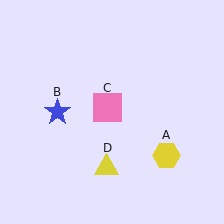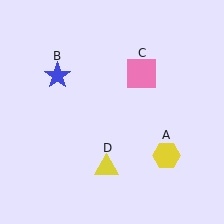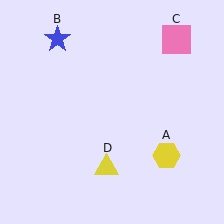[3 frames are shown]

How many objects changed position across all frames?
2 objects changed position: blue star (object B), pink square (object C).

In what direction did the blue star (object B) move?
The blue star (object B) moved up.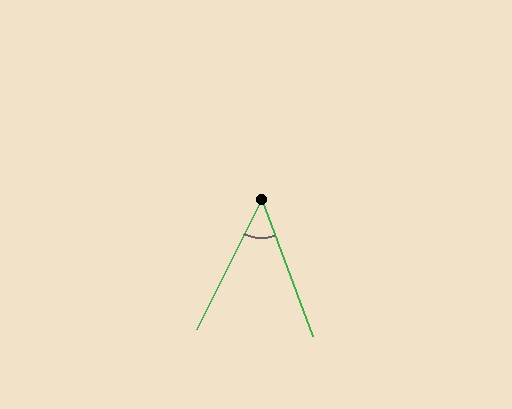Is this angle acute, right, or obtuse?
It is acute.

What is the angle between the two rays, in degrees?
Approximately 47 degrees.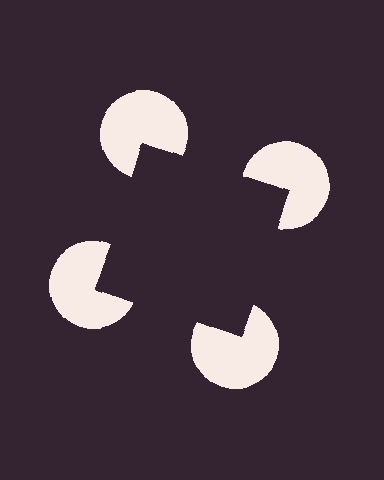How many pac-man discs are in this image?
There are 4 — one at each vertex of the illusory square.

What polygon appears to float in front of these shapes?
An illusory square — its edges are inferred from the aligned wedge cuts in the pac-man discs, not physically drawn.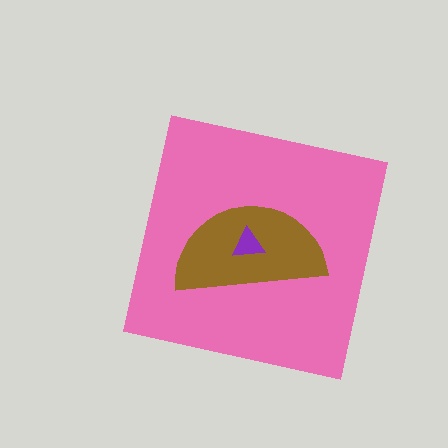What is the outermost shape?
The pink square.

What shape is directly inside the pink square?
The brown semicircle.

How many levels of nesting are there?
3.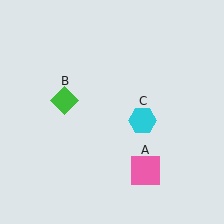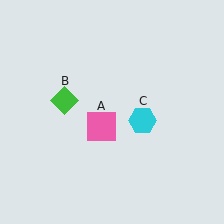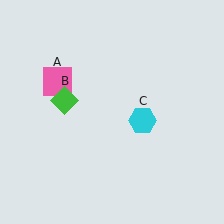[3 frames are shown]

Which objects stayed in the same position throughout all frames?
Green diamond (object B) and cyan hexagon (object C) remained stationary.